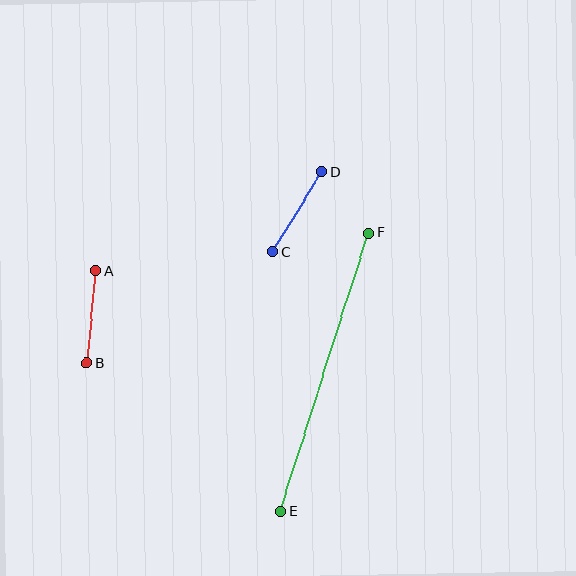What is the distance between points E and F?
The distance is approximately 293 pixels.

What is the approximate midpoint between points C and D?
The midpoint is at approximately (298, 212) pixels.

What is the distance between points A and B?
The distance is approximately 92 pixels.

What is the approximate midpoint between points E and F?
The midpoint is at approximately (325, 372) pixels.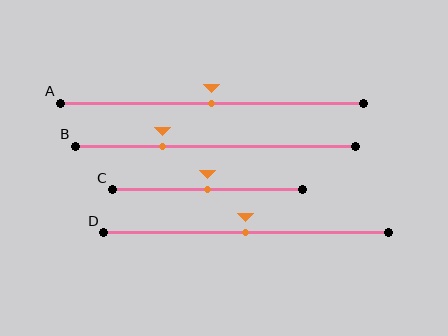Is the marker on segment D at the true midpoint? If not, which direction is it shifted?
Yes, the marker on segment D is at the true midpoint.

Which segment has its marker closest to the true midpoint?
Segment A has its marker closest to the true midpoint.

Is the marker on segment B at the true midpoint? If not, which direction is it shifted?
No, the marker on segment B is shifted to the left by about 19% of the segment length.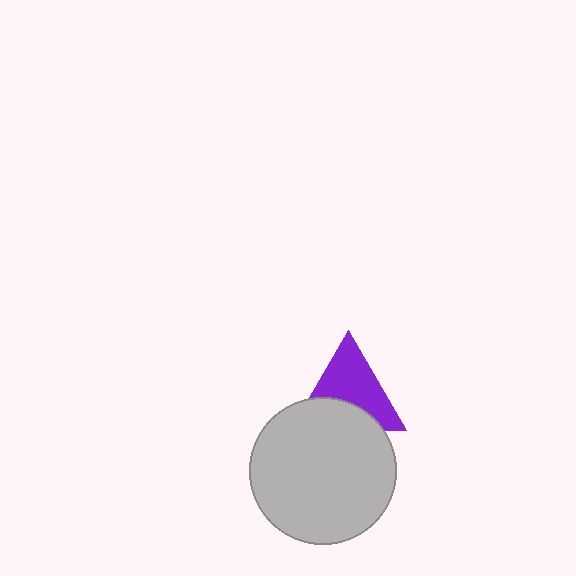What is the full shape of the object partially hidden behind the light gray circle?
The partially hidden object is a purple triangle.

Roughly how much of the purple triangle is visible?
About half of it is visible (roughly 61%).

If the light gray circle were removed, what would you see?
You would see the complete purple triangle.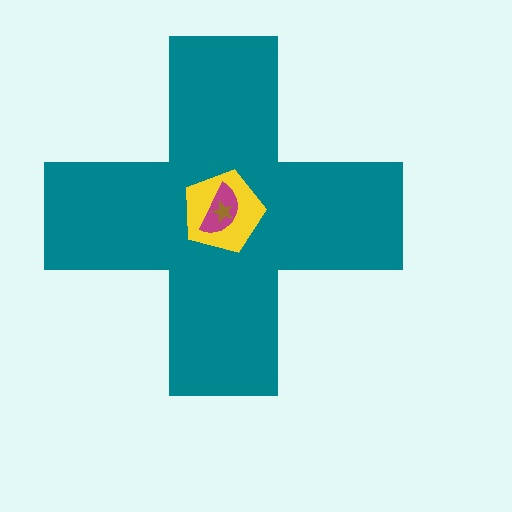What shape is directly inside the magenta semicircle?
The brown star.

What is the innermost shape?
The brown star.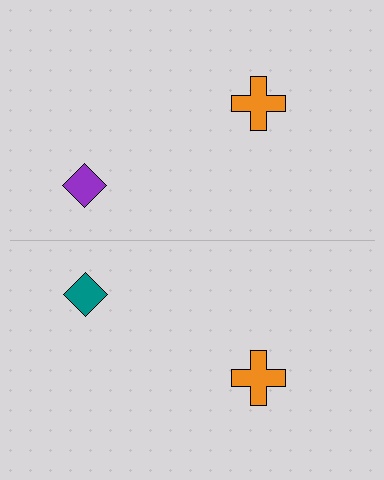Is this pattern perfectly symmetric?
No, the pattern is not perfectly symmetric. The teal diamond on the bottom side breaks the symmetry — its mirror counterpart is purple.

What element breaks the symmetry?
The teal diamond on the bottom side breaks the symmetry — its mirror counterpart is purple.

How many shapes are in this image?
There are 4 shapes in this image.